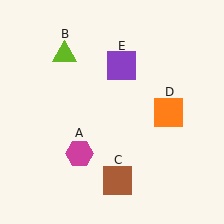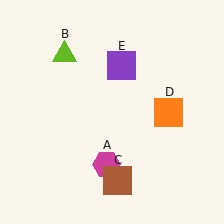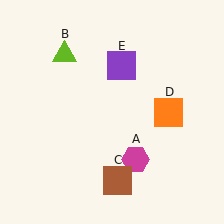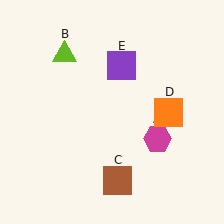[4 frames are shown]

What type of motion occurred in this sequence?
The magenta hexagon (object A) rotated counterclockwise around the center of the scene.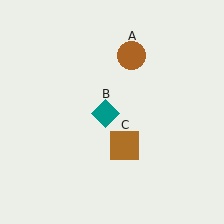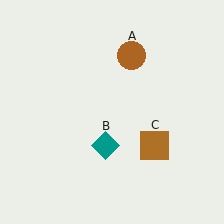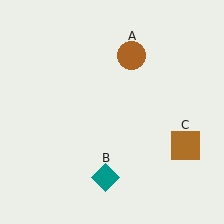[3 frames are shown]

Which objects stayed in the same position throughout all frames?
Brown circle (object A) remained stationary.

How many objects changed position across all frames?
2 objects changed position: teal diamond (object B), brown square (object C).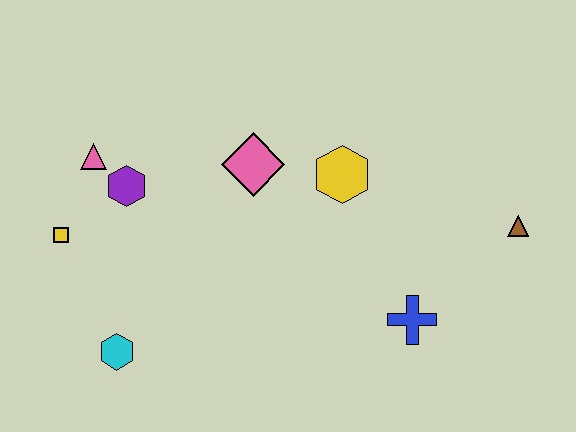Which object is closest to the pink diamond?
The yellow hexagon is closest to the pink diamond.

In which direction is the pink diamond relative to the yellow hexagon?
The pink diamond is to the left of the yellow hexagon.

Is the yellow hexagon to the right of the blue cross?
No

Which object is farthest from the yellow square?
The brown triangle is farthest from the yellow square.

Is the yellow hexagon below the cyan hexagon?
No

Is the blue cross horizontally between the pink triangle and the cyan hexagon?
No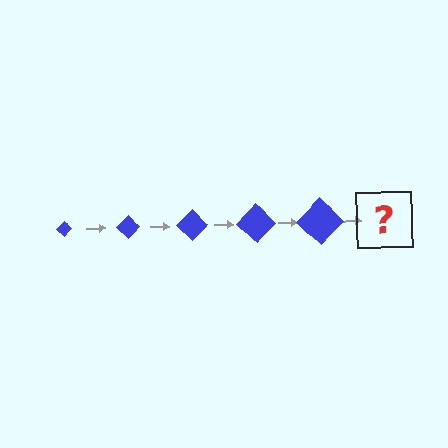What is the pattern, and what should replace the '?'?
The pattern is that the diamond gets progressively larger each step. The '?' should be a blue diamond, larger than the previous one.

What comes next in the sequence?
The next element should be a blue diamond, larger than the previous one.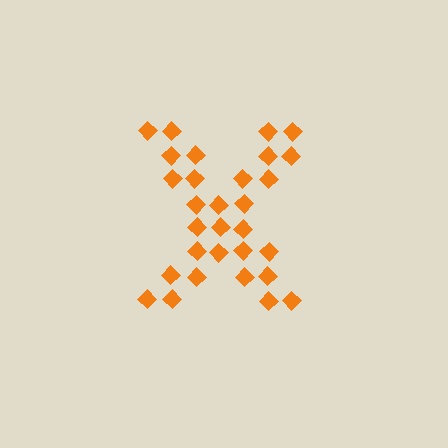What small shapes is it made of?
It is made of small diamonds.